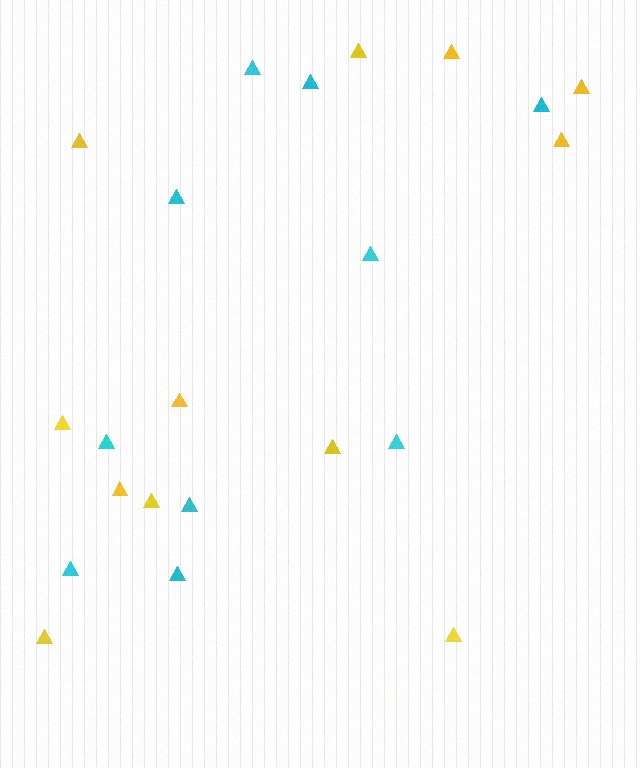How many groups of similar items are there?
There are 2 groups: one group of yellow triangles (12) and one group of cyan triangles (10).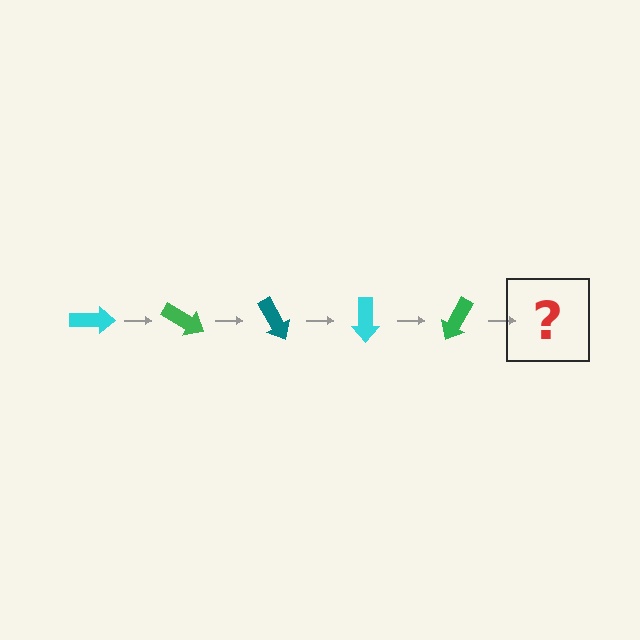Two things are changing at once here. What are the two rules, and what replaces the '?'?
The two rules are that it rotates 30 degrees each step and the color cycles through cyan, green, and teal. The '?' should be a teal arrow, rotated 150 degrees from the start.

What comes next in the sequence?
The next element should be a teal arrow, rotated 150 degrees from the start.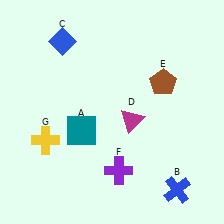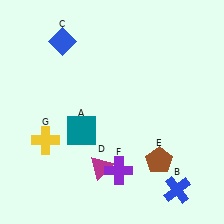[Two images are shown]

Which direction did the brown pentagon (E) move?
The brown pentagon (E) moved down.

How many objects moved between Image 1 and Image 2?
2 objects moved between the two images.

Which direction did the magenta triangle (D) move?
The magenta triangle (D) moved down.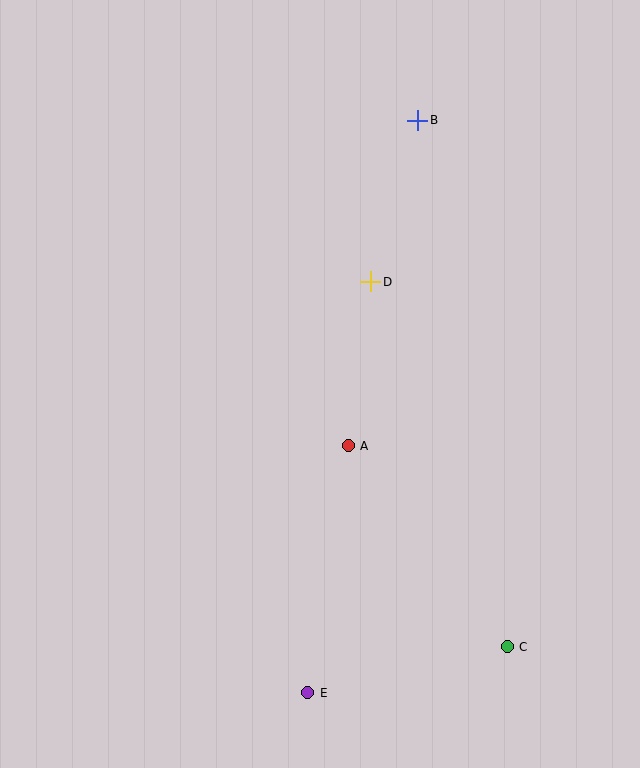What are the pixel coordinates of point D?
Point D is at (371, 282).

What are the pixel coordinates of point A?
Point A is at (348, 446).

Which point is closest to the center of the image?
Point A at (348, 446) is closest to the center.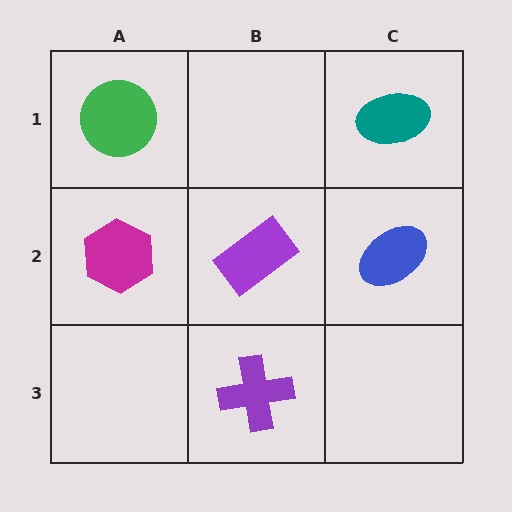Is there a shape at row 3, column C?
No, that cell is empty.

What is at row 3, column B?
A purple cross.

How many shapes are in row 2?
3 shapes.